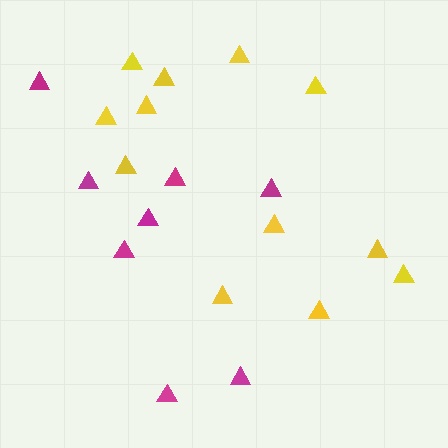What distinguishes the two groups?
There are 2 groups: one group of magenta triangles (8) and one group of yellow triangles (12).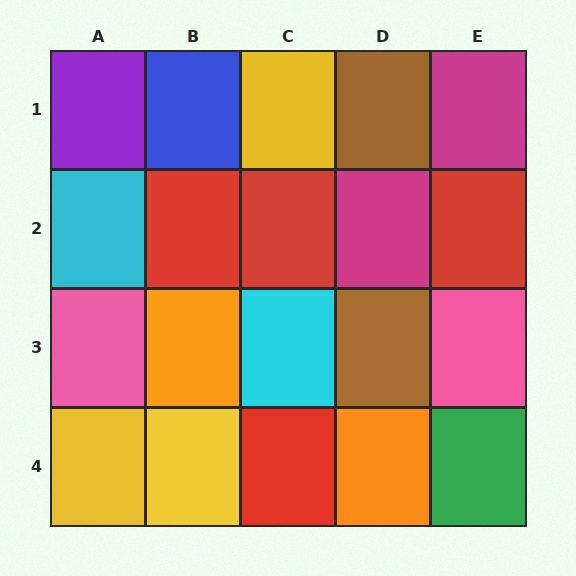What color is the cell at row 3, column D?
Brown.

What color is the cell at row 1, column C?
Yellow.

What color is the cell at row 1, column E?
Magenta.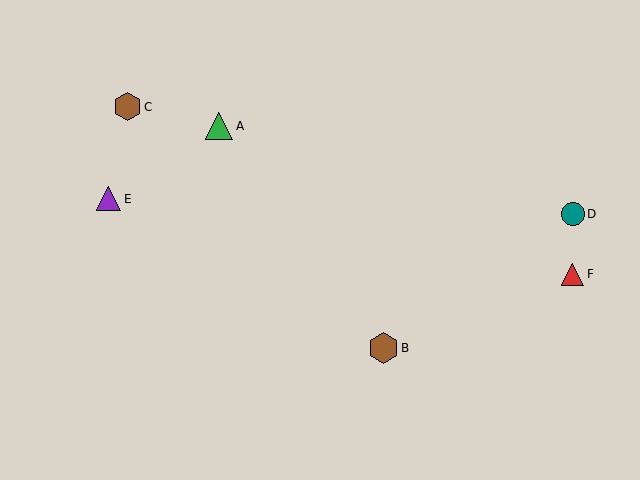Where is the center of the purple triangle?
The center of the purple triangle is at (108, 199).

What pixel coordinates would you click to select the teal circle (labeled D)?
Click at (573, 214) to select the teal circle D.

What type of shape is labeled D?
Shape D is a teal circle.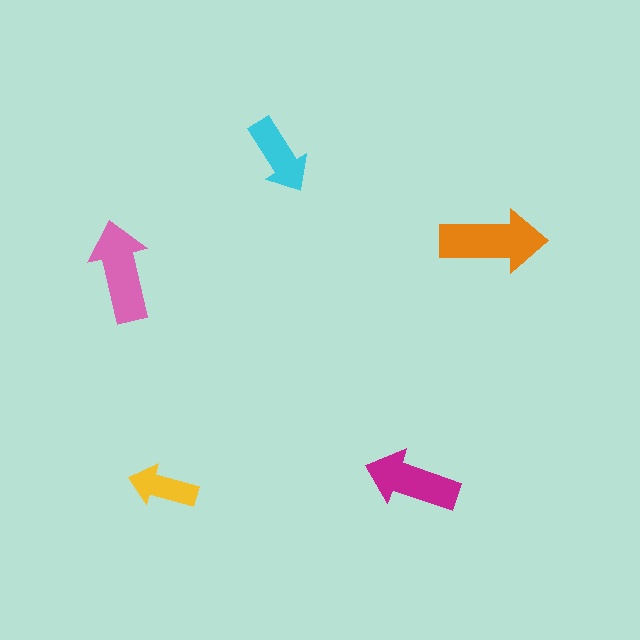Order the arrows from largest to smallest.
the orange one, the pink one, the magenta one, the cyan one, the yellow one.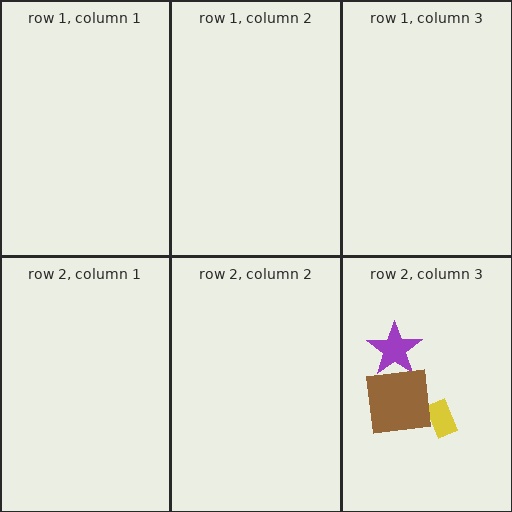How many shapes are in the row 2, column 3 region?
3.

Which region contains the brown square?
The row 2, column 3 region.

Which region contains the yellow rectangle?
The row 2, column 3 region.